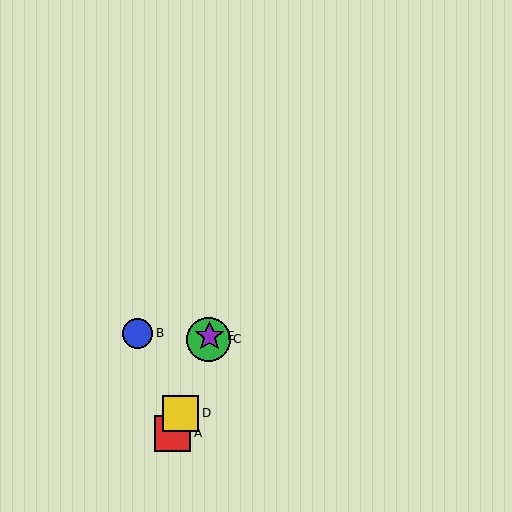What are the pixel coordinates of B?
Object B is at (138, 333).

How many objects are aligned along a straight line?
4 objects (A, C, D, E) are aligned along a straight line.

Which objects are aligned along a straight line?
Objects A, C, D, E are aligned along a straight line.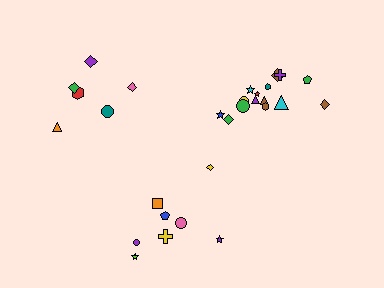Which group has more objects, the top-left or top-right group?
The top-right group.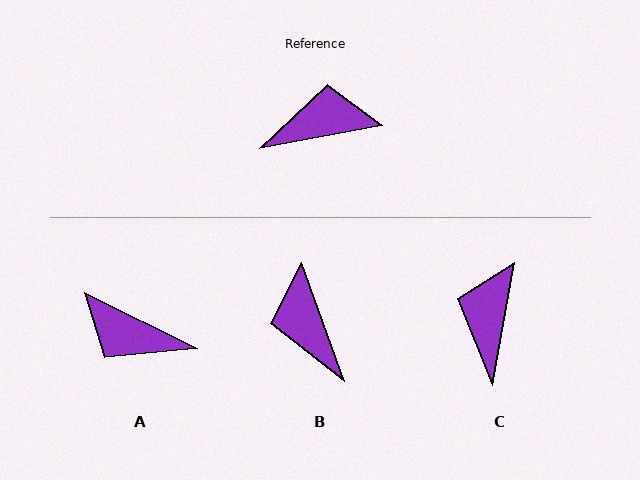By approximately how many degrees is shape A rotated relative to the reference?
Approximately 143 degrees counter-clockwise.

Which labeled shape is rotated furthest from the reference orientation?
A, about 143 degrees away.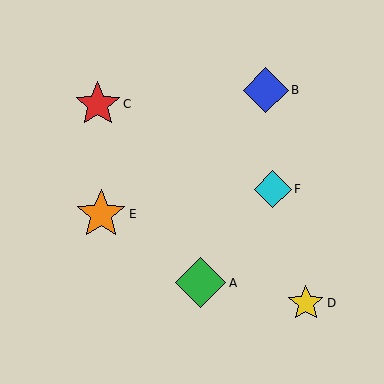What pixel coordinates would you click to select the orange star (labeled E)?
Click at (101, 214) to select the orange star E.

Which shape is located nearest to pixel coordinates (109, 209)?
The orange star (labeled E) at (101, 214) is nearest to that location.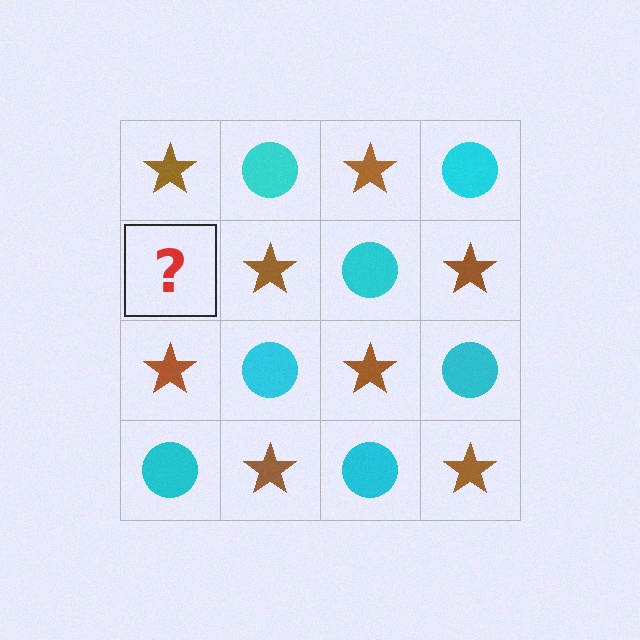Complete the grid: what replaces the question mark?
The question mark should be replaced with a cyan circle.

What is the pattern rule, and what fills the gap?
The rule is that it alternates brown star and cyan circle in a checkerboard pattern. The gap should be filled with a cyan circle.